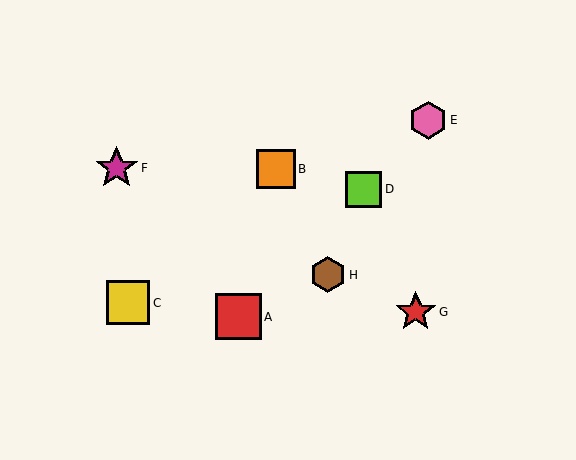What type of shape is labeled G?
Shape G is a red star.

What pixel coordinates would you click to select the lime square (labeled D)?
Click at (364, 189) to select the lime square D.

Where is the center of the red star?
The center of the red star is at (416, 312).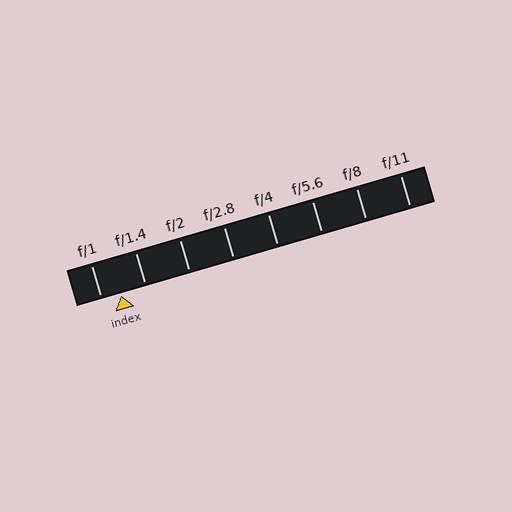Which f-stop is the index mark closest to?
The index mark is closest to f/1.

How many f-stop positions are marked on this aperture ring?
There are 8 f-stop positions marked.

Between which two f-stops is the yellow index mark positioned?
The index mark is between f/1 and f/1.4.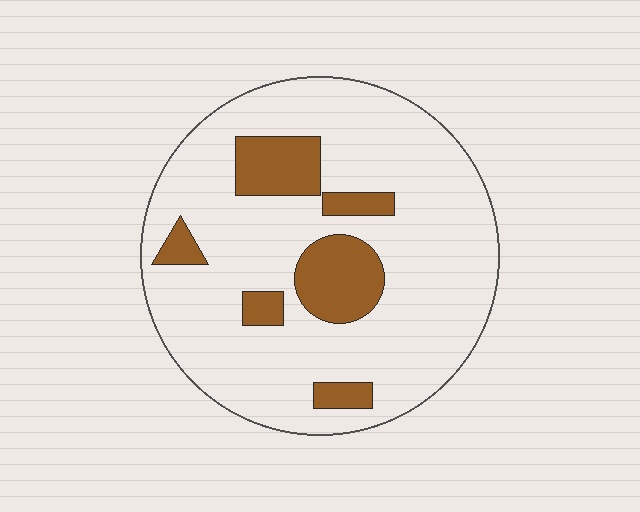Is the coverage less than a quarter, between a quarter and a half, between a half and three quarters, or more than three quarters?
Less than a quarter.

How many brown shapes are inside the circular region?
6.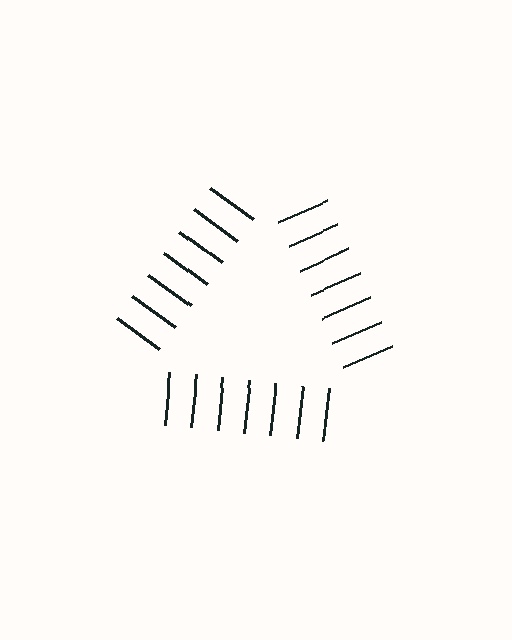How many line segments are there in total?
21 — 7 along each of the 3 edges.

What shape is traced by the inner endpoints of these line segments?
An illusory triangle — the line segments terminate on its edges but no continuous stroke is drawn.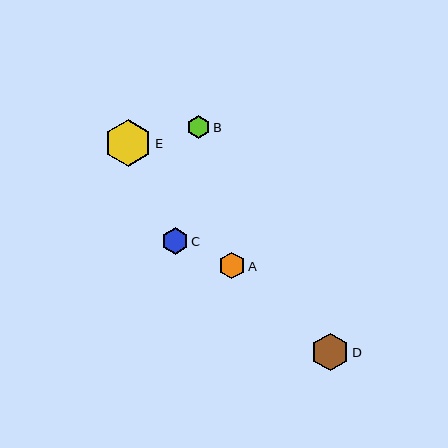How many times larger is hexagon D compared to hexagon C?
Hexagon D is approximately 1.4 times the size of hexagon C.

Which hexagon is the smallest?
Hexagon B is the smallest with a size of approximately 23 pixels.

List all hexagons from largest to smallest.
From largest to smallest: E, D, C, A, B.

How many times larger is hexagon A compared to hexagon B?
Hexagon A is approximately 1.2 times the size of hexagon B.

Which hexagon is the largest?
Hexagon E is the largest with a size of approximately 47 pixels.